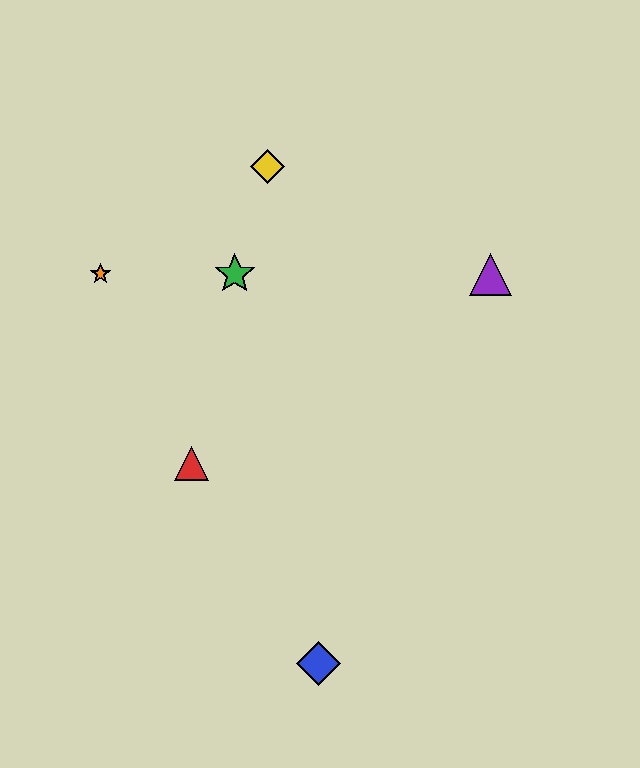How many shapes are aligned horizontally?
3 shapes (the green star, the purple triangle, the orange star) are aligned horizontally.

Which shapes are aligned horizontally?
The green star, the purple triangle, the orange star are aligned horizontally.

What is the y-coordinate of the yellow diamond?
The yellow diamond is at y≈167.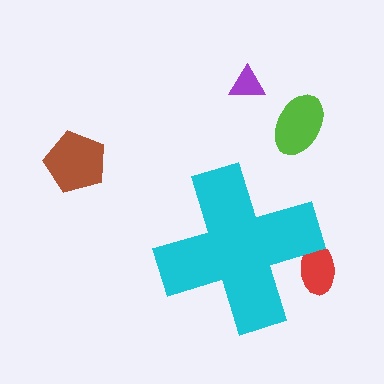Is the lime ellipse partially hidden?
No, the lime ellipse is fully visible.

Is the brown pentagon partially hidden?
No, the brown pentagon is fully visible.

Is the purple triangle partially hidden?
No, the purple triangle is fully visible.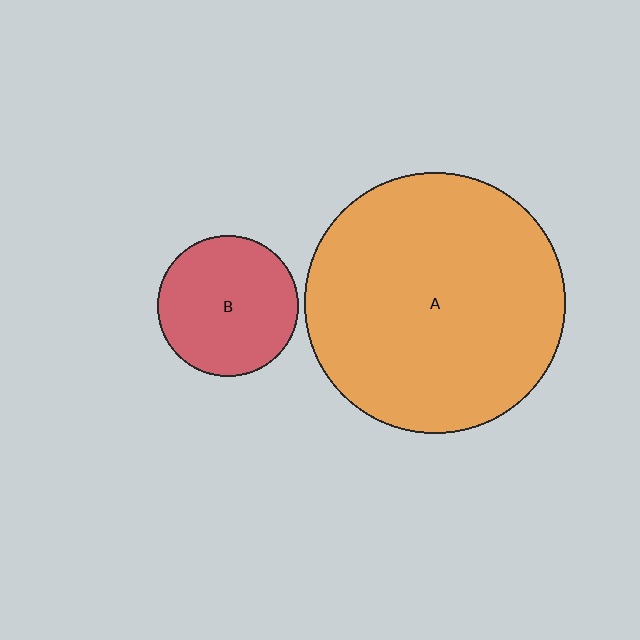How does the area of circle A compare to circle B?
Approximately 3.5 times.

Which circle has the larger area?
Circle A (orange).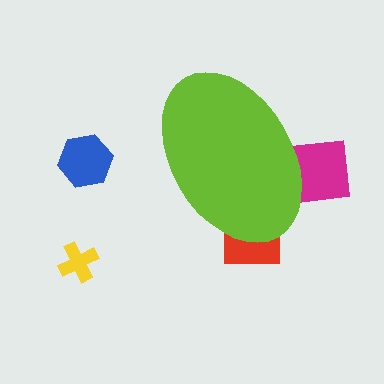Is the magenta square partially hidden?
Yes, the magenta square is partially hidden behind the lime ellipse.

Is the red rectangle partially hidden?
Yes, the red rectangle is partially hidden behind the lime ellipse.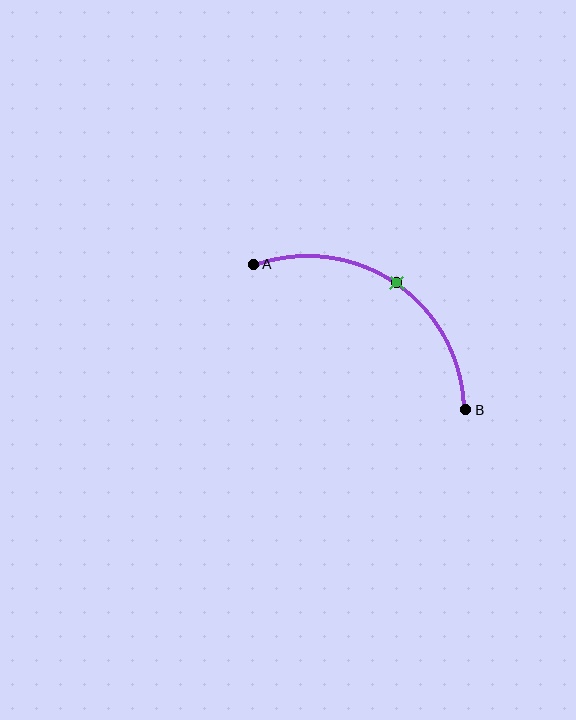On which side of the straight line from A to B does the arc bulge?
The arc bulges above and to the right of the straight line connecting A and B.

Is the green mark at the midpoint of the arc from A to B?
Yes. The green mark lies on the arc at equal arc-length from both A and B — it is the arc midpoint.